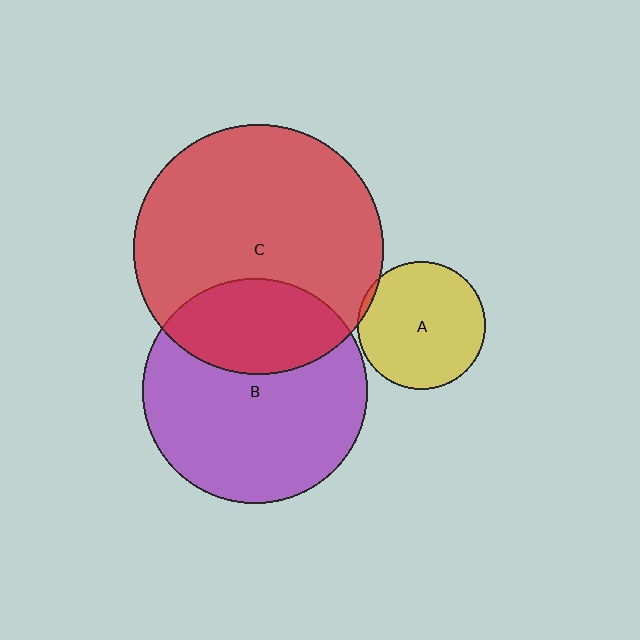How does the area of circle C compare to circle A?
Approximately 3.8 times.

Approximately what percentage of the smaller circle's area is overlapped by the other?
Approximately 5%.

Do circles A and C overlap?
Yes.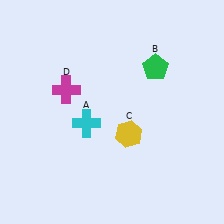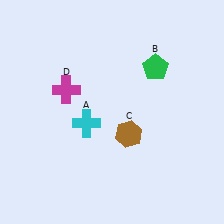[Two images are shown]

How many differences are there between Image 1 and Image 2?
There is 1 difference between the two images.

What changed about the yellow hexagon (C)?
In Image 1, C is yellow. In Image 2, it changed to brown.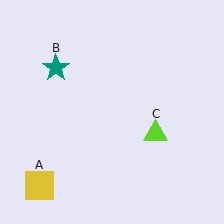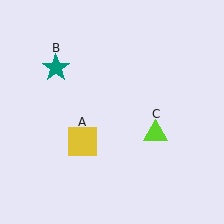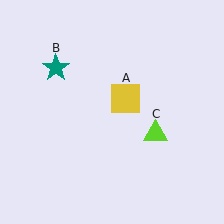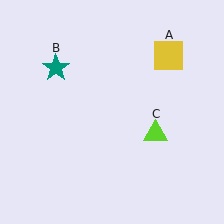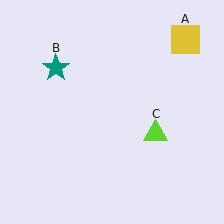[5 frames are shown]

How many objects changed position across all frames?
1 object changed position: yellow square (object A).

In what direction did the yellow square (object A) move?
The yellow square (object A) moved up and to the right.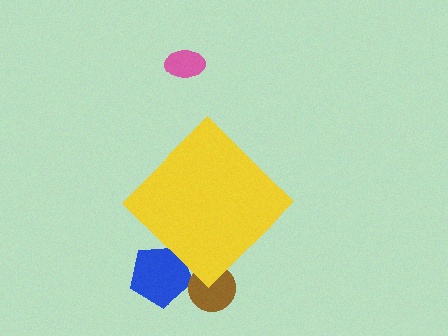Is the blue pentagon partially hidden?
Yes, the blue pentagon is partially hidden behind the yellow diamond.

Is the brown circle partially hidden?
Yes, the brown circle is partially hidden behind the yellow diamond.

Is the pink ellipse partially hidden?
No, the pink ellipse is fully visible.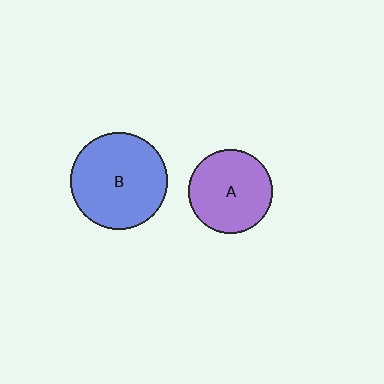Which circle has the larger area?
Circle B (blue).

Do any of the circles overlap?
No, none of the circles overlap.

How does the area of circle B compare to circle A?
Approximately 1.3 times.